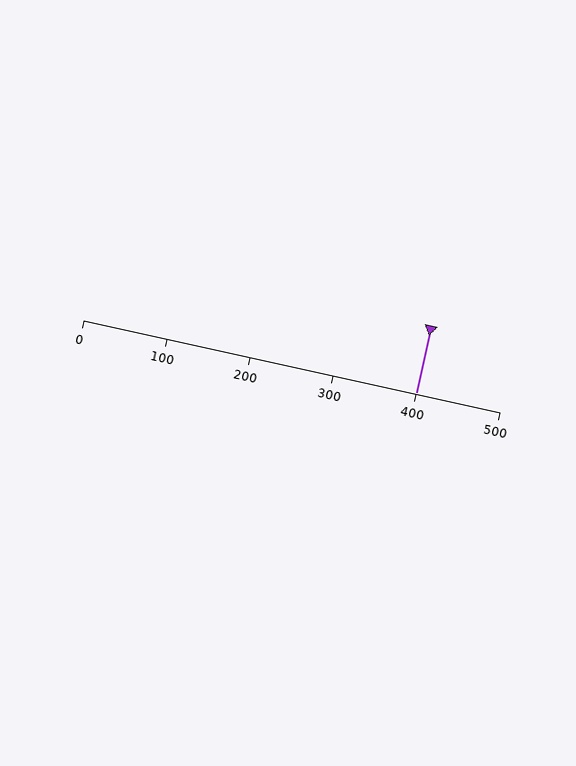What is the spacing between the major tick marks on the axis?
The major ticks are spaced 100 apart.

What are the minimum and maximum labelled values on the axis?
The axis runs from 0 to 500.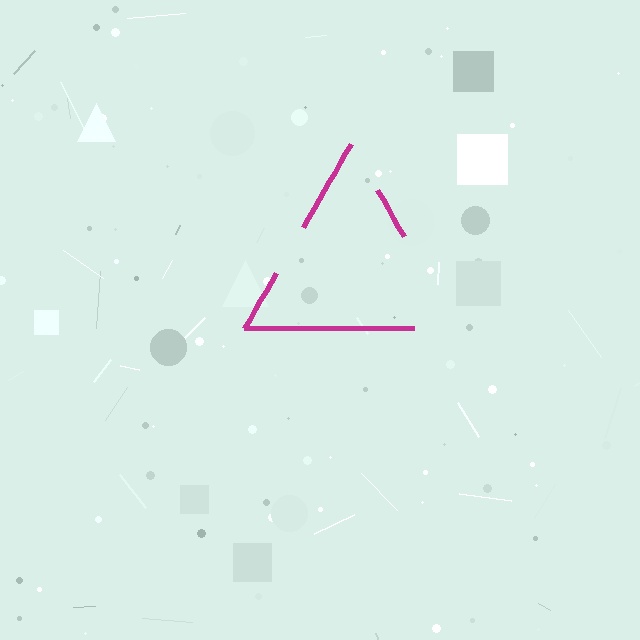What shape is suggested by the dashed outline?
The dashed outline suggests a triangle.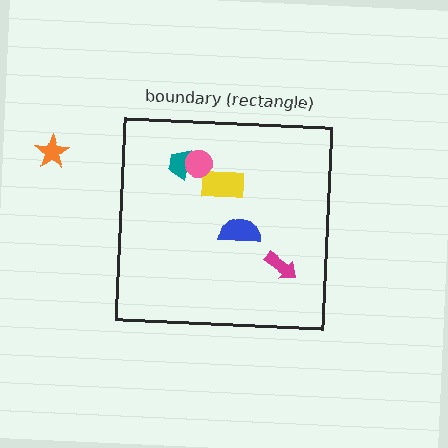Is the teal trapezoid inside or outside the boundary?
Inside.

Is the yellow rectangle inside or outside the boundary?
Inside.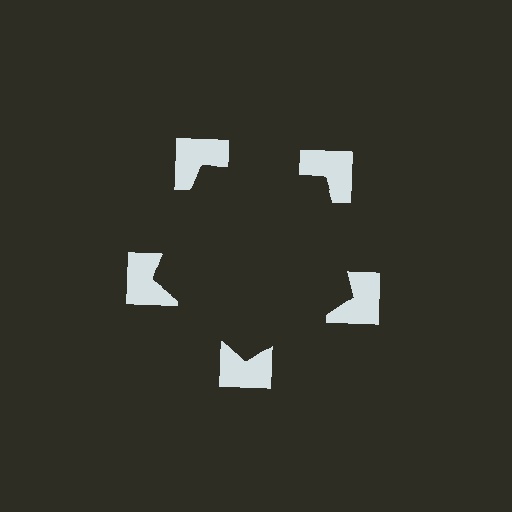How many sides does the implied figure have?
5 sides.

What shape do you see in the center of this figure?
An illusory pentagon — its edges are inferred from the aligned wedge cuts in the notched squares, not physically drawn.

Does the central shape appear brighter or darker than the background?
It typically appears slightly darker than the background, even though no actual brightness change is drawn.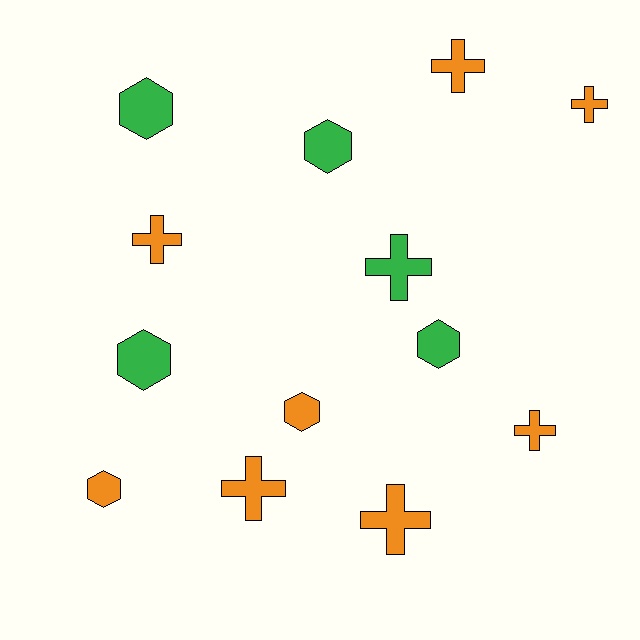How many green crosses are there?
There is 1 green cross.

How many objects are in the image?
There are 13 objects.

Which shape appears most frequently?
Cross, with 7 objects.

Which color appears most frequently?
Orange, with 8 objects.